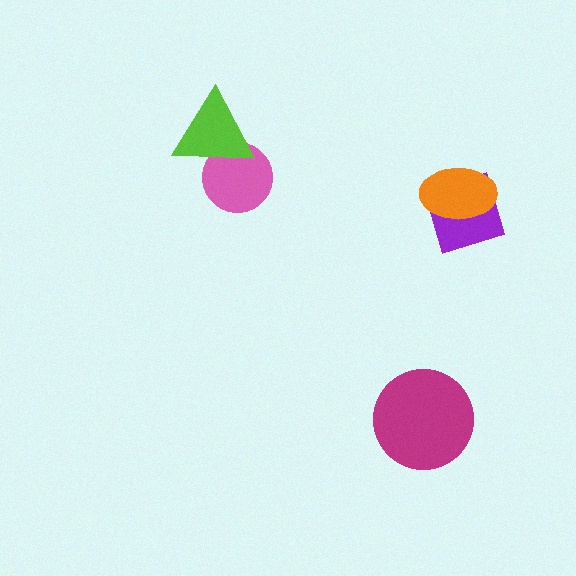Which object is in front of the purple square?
The orange ellipse is in front of the purple square.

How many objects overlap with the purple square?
1 object overlaps with the purple square.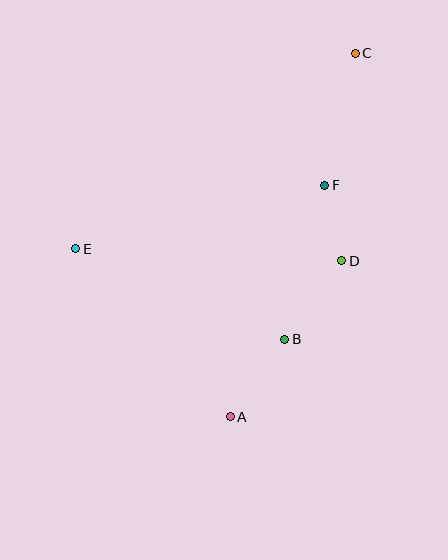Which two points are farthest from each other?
Points A and C are farthest from each other.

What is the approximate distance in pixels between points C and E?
The distance between C and E is approximately 341 pixels.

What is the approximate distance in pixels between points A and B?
The distance between A and B is approximately 95 pixels.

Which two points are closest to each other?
Points D and F are closest to each other.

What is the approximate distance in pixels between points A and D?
The distance between A and D is approximately 192 pixels.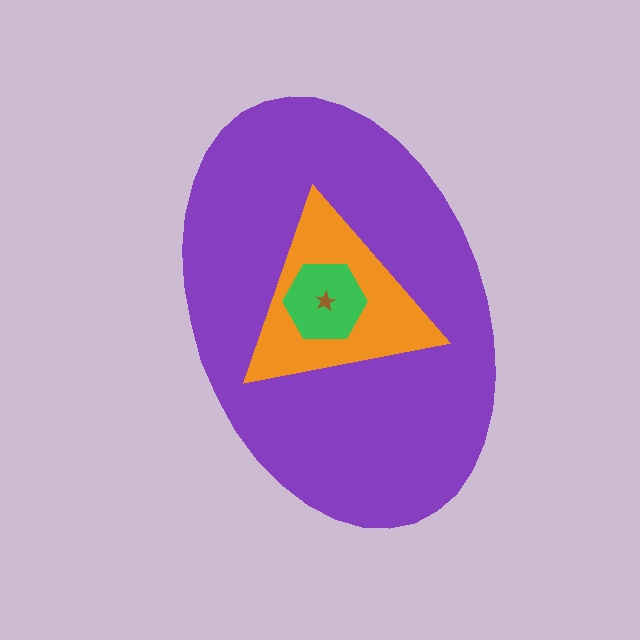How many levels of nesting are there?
4.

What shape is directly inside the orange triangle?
The green hexagon.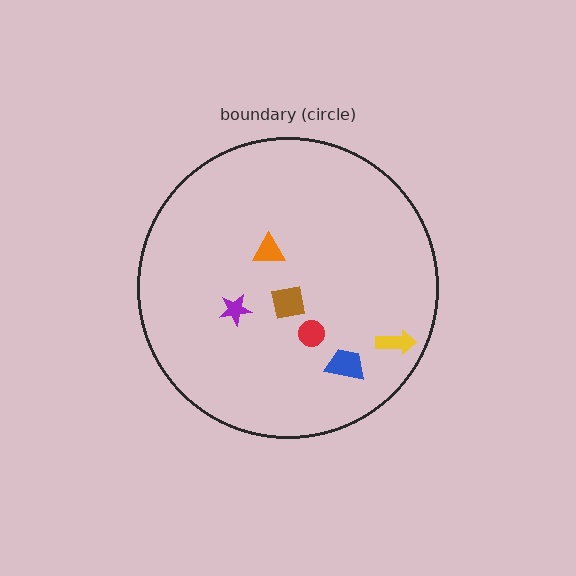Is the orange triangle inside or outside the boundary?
Inside.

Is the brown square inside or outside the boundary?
Inside.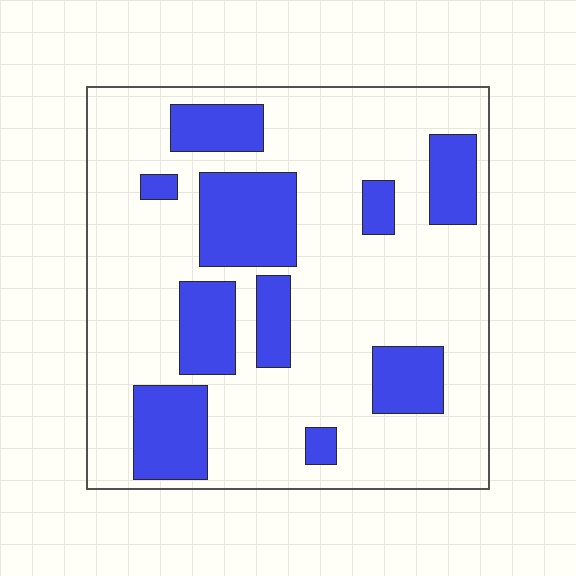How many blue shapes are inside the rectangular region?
10.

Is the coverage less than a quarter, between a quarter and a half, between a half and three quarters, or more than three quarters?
Between a quarter and a half.